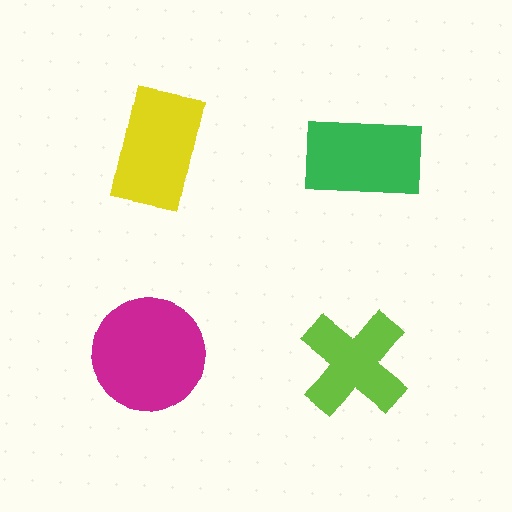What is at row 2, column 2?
A lime cross.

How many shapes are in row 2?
2 shapes.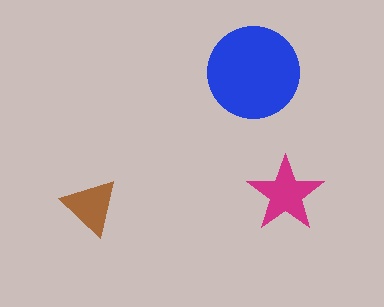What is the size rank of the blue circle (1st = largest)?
1st.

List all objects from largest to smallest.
The blue circle, the magenta star, the brown triangle.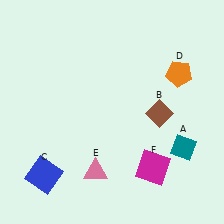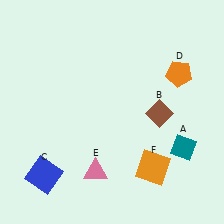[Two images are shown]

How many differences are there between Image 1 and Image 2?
There is 1 difference between the two images.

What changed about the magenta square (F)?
In Image 1, F is magenta. In Image 2, it changed to orange.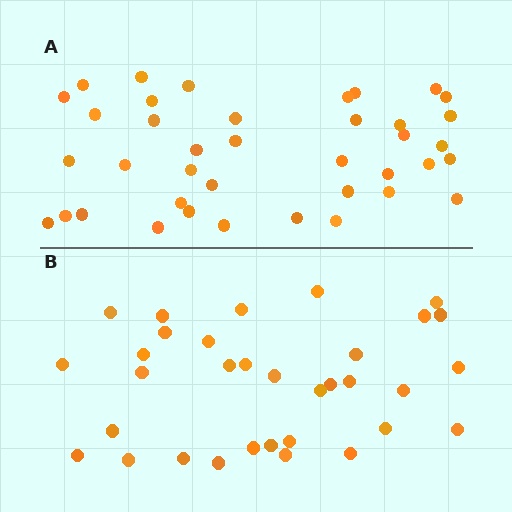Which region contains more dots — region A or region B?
Region A (the top region) has more dots.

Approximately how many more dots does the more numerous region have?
Region A has about 6 more dots than region B.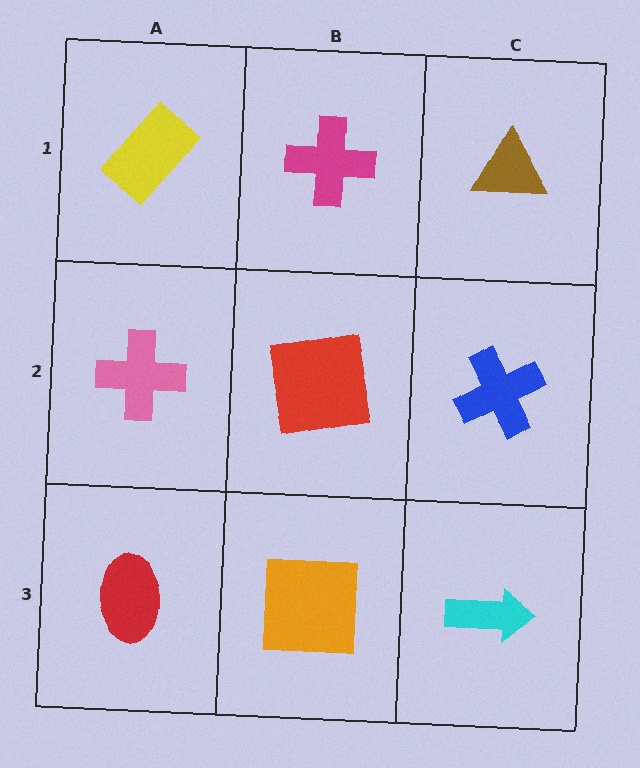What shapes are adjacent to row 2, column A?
A yellow rectangle (row 1, column A), a red ellipse (row 3, column A), a red square (row 2, column B).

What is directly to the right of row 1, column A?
A magenta cross.